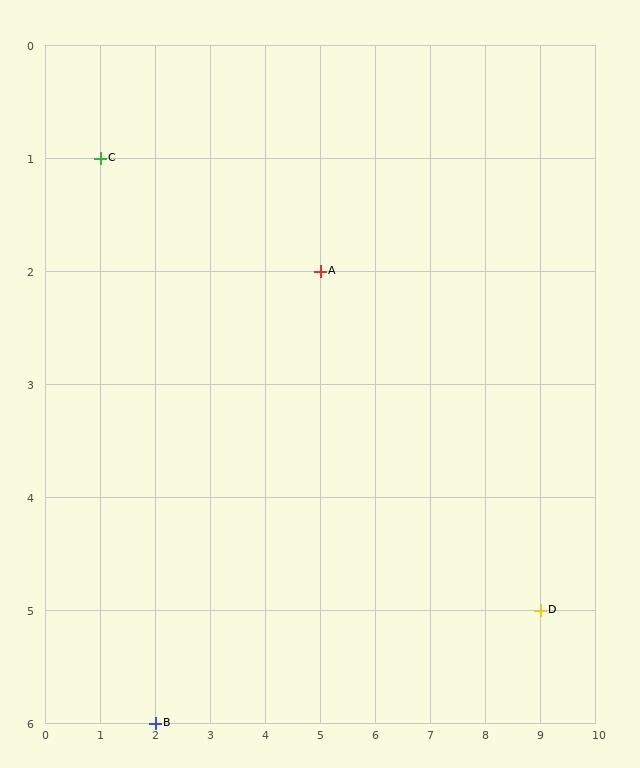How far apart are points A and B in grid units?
Points A and B are 3 columns and 4 rows apart (about 5.0 grid units diagonally).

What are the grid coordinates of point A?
Point A is at grid coordinates (5, 2).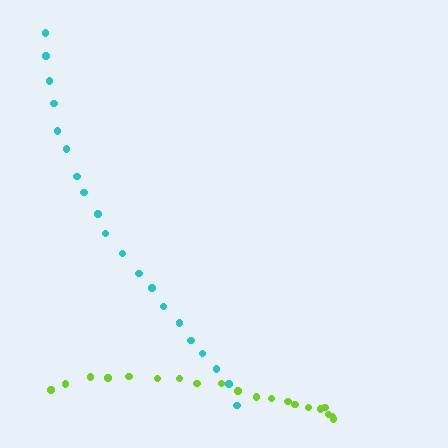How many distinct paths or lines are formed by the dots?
There are 2 distinct paths.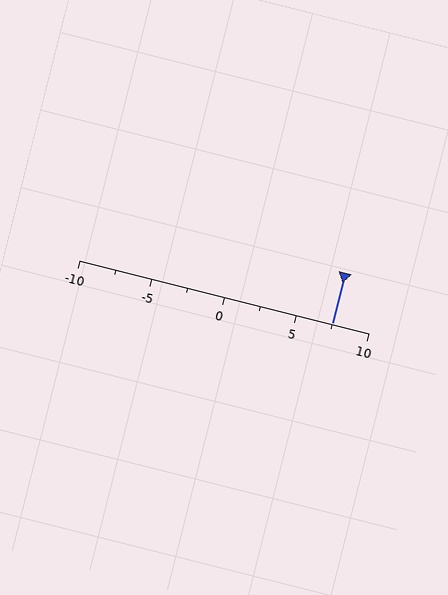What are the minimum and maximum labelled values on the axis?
The axis runs from -10 to 10.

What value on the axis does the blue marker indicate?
The marker indicates approximately 7.5.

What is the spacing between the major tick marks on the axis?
The major ticks are spaced 5 apart.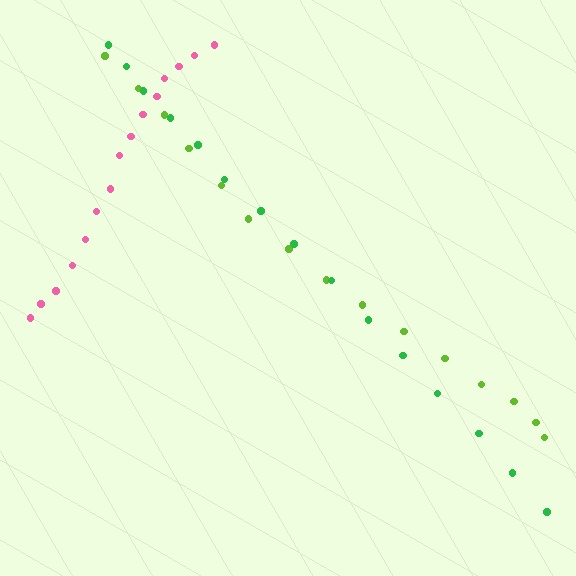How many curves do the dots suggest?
There are 3 distinct paths.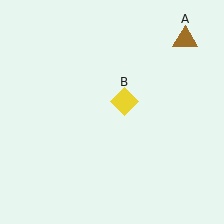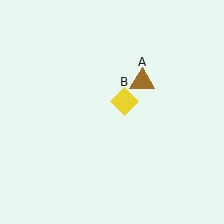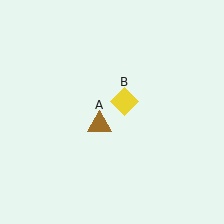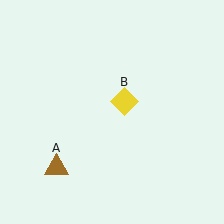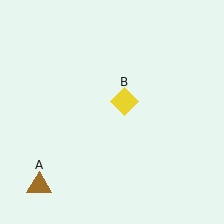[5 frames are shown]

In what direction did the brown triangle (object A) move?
The brown triangle (object A) moved down and to the left.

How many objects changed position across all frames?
1 object changed position: brown triangle (object A).